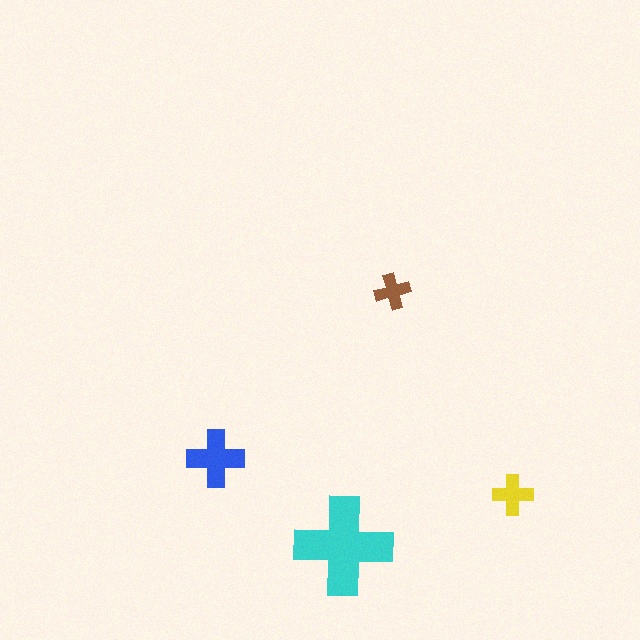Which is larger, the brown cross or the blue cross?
The blue one.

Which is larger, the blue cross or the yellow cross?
The blue one.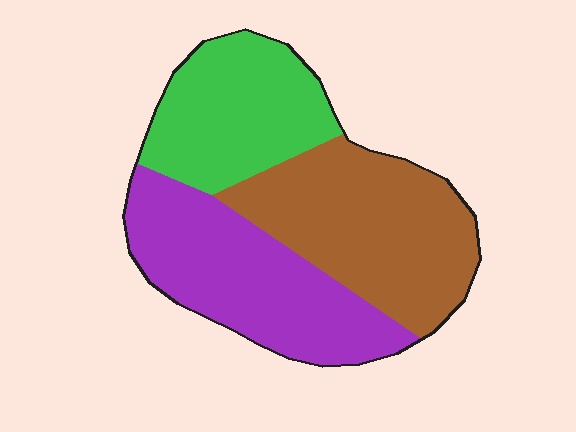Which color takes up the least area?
Green, at roughly 30%.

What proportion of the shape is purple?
Purple takes up about one third (1/3) of the shape.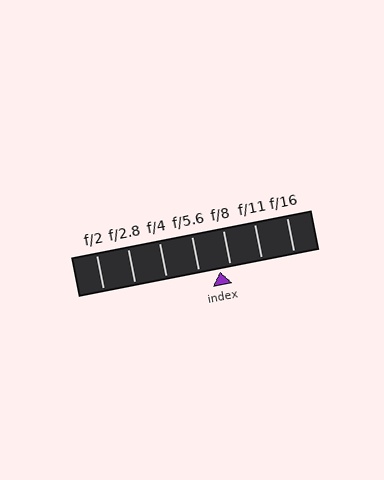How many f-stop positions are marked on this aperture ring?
There are 7 f-stop positions marked.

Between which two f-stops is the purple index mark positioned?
The index mark is between f/5.6 and f/8.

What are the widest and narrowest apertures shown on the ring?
The widest aperture shown is f/2 and the narrowest is f/16.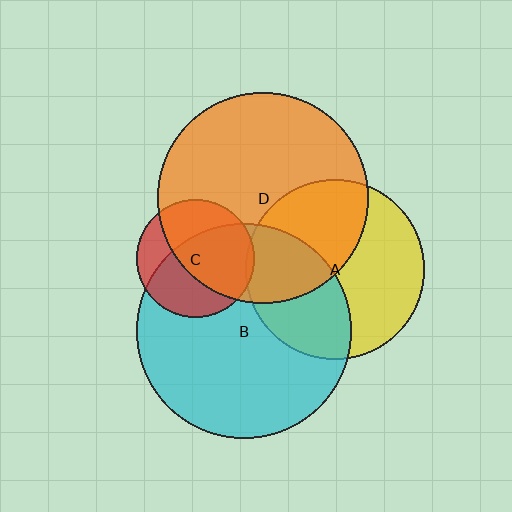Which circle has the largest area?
Circle B (cyan).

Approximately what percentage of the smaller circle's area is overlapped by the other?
Approximately 25%.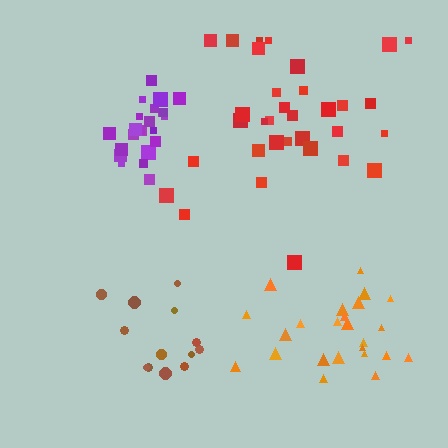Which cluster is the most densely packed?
Purple.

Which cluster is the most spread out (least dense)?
Red.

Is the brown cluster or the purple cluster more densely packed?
Purple.